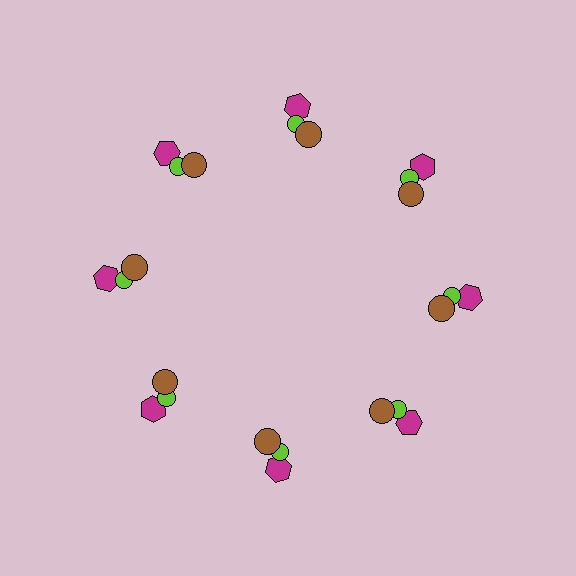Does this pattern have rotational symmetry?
Yes, this pattern has 8-fold rotational symmetry. It looks the same after rotating 45 degrees around the center.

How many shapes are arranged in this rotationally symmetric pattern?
There are 24 shapes, arranged in 8 groups of 3.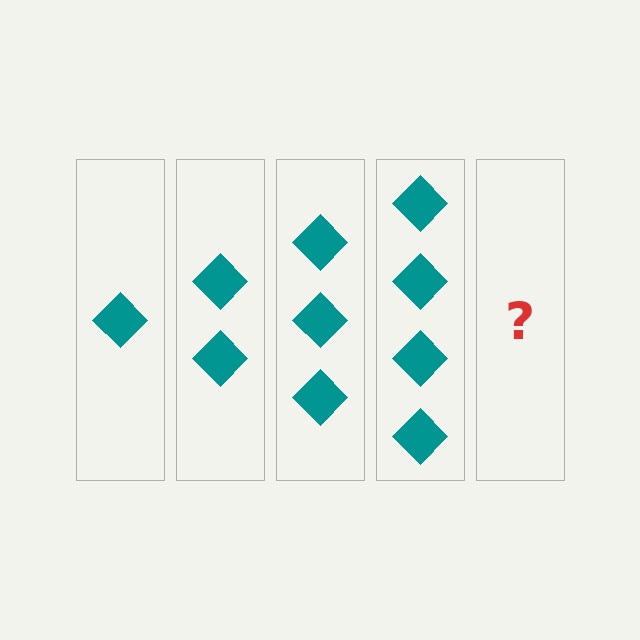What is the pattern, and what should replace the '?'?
The pattern is that each step adds one more diamond. The '?' should be 5 diamonds.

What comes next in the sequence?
The next element should be 5 diamonds.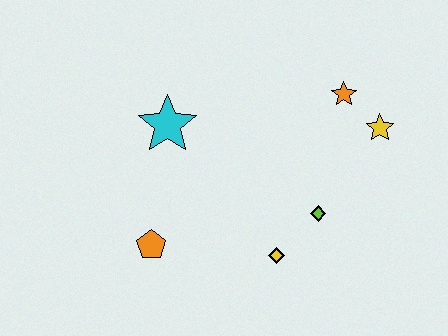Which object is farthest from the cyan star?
The yellow star is farthest from the cyan star.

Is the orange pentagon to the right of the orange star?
No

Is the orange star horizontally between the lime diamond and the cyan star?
No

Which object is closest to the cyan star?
The orange pentagon is closest to the cyan star.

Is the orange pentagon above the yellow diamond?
Yes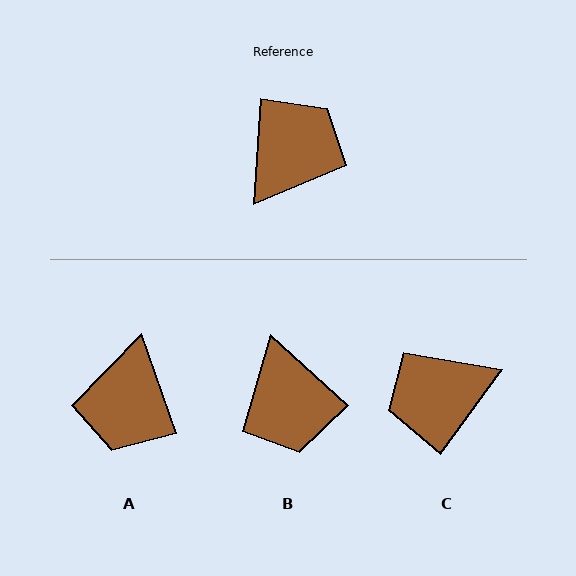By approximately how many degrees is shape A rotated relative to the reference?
Approximately 157 degrees clockwise.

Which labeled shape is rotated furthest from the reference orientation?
A, about 157 degrees away.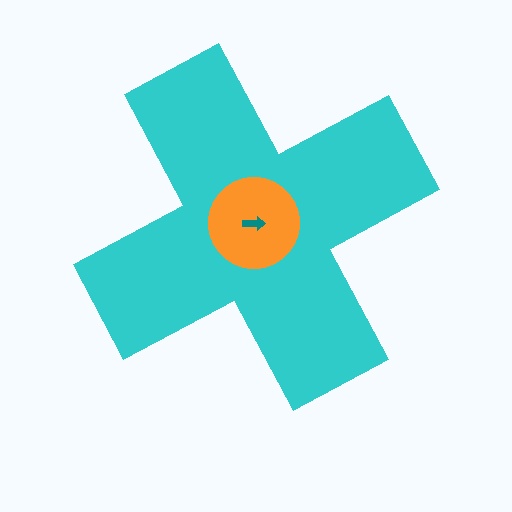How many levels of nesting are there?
3.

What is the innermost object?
The teal arrow.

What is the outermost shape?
The cyan cross.